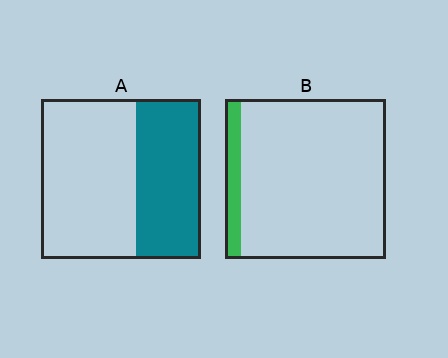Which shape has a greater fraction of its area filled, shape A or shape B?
Shape A.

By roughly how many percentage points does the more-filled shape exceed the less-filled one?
By roughly 30 percentage points (A over B).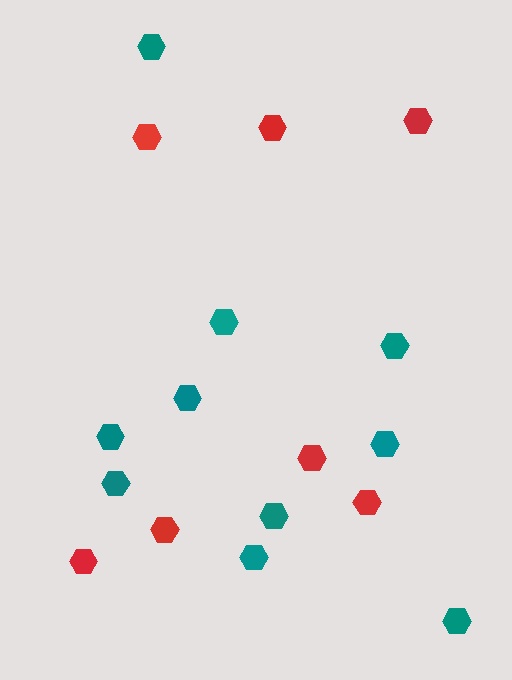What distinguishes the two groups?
There are 2 groups: one group of teal hexagons (10) and one group of red hexagons (7).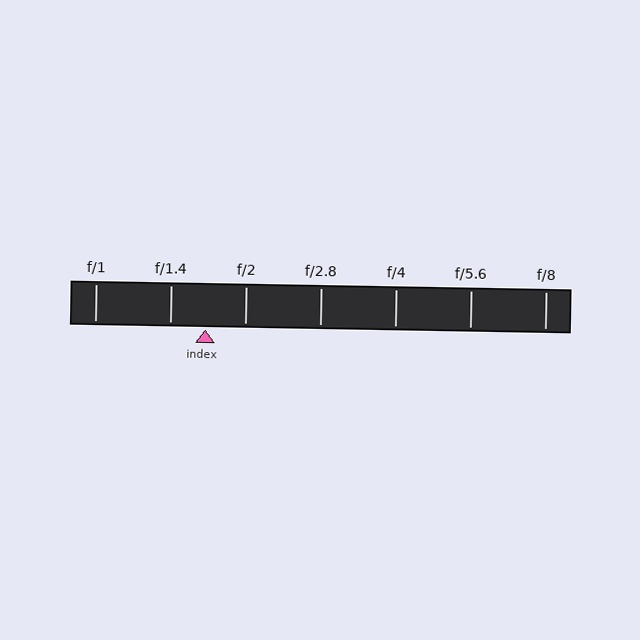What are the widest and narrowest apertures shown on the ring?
The widest aperture shown is f/1 and the narrowest is f/8.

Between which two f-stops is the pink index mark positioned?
The index mark is between f/1.4 and f/2.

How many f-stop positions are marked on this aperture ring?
There are 7 f-stop positions marked.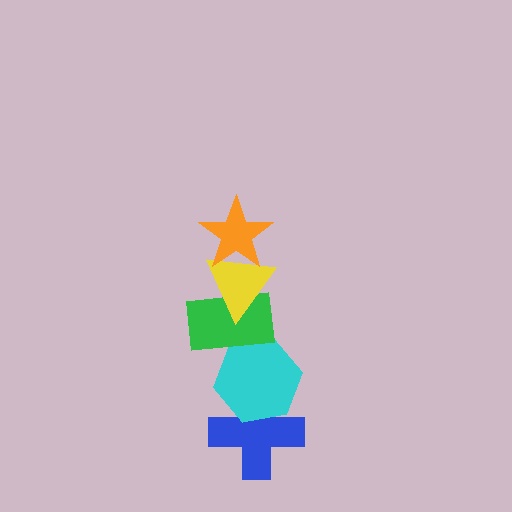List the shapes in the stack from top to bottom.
From top to bottom: the orange star, the yellow triangle, the green rectangle, the cyan hexagon, the blue cross.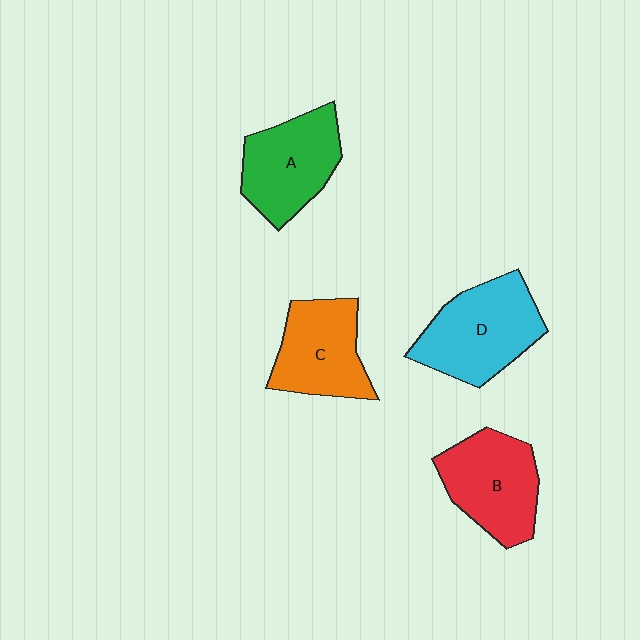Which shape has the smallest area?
Shape C (orange).